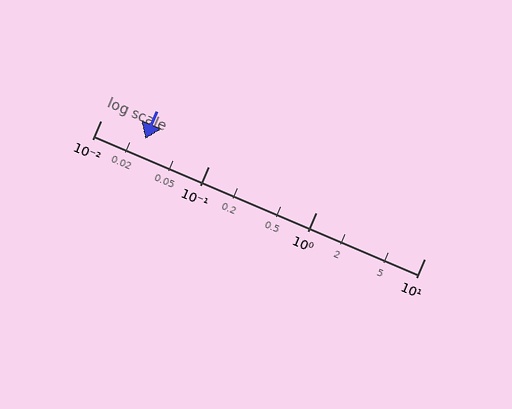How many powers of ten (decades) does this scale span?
The scale spans 3 decades, from 0.01 to 10.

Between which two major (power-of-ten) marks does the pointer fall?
The pointer is between 0.01 and 0.1.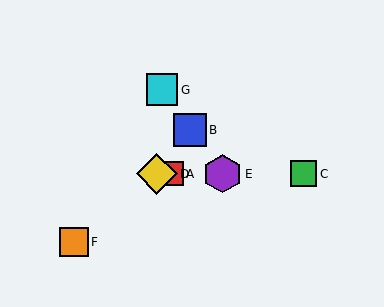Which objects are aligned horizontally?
Objects A, C, D, E are aligned horizontally.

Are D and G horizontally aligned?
No, D is at y≈174 and G is at y≈90.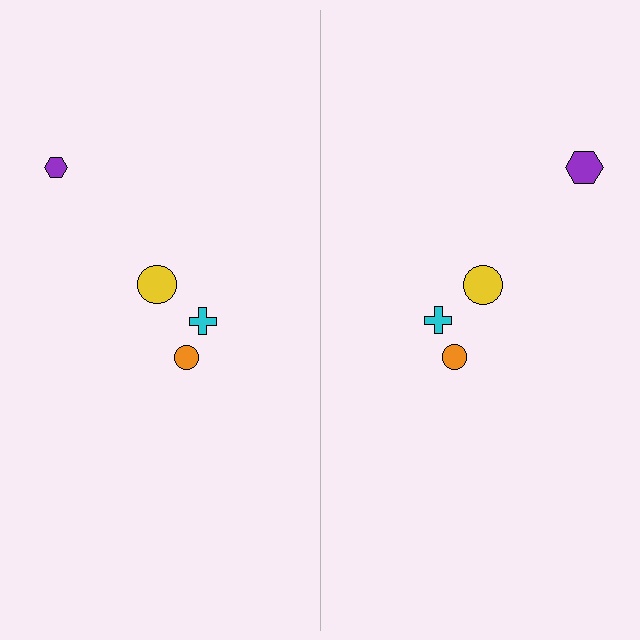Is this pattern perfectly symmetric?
No, the pattern is not perfectly symmetric. The purple hexagon on the right side has a different size than its mirror counterpart.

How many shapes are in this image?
There are 8 shapes in this image.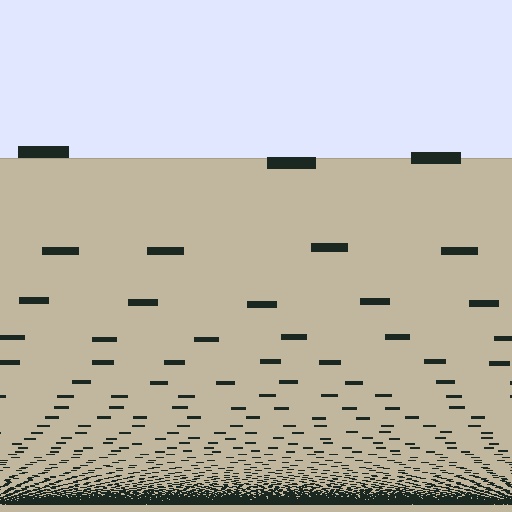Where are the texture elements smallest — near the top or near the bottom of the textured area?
Near the bottom.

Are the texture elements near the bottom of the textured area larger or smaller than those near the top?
Smaller. The gradient is inverted — elements near the bottom are smaller and denser.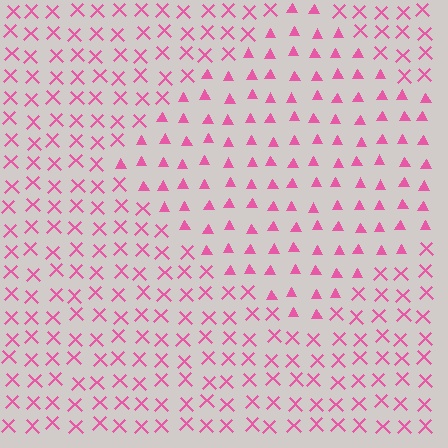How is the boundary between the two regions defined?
The boundary is defined by a change in element shape: triangles inside vs. X marks outside. All elements share the same color and spacing.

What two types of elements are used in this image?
The image uses triangles inside the diamond region and X marks outside it.